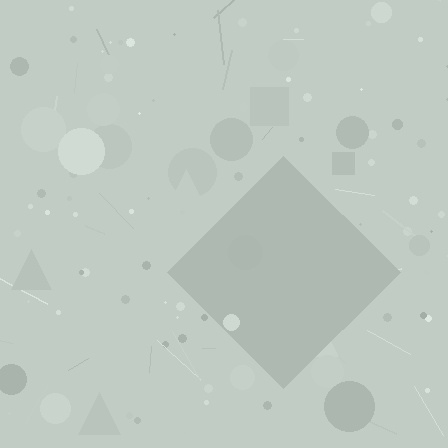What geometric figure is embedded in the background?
A diamond is embedded in the background.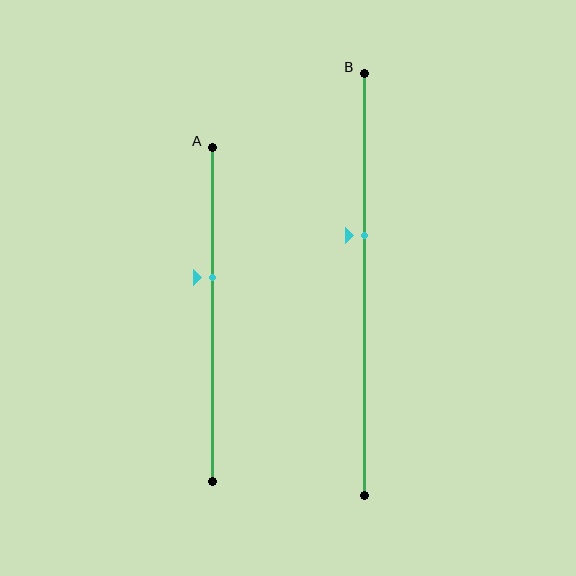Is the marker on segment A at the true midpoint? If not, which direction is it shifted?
No, the marker on segment A is shifted upward by about 11% of the segment length.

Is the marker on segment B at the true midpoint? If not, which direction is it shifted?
No, the marker on segment B is shifted upward by about 12% of the segment length.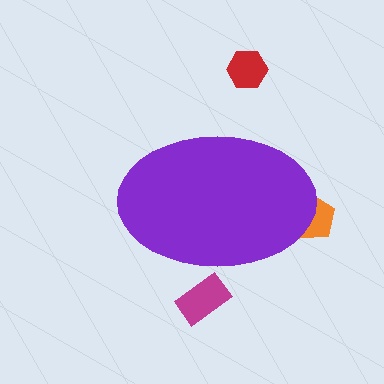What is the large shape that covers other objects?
A purple ellipse.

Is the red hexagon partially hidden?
No, the red hexagon is fully visible.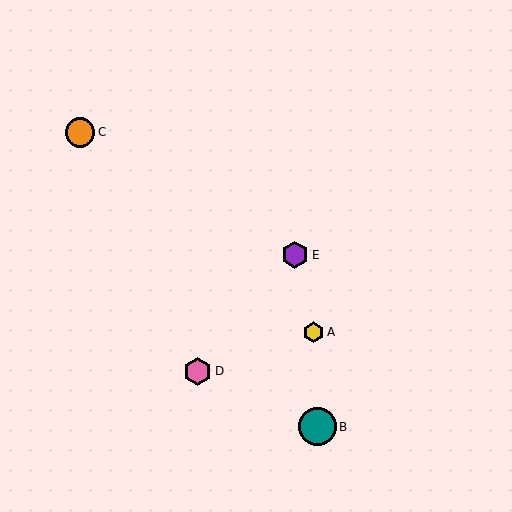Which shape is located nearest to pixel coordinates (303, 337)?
The yellow hexagon (labeled A) at (313, 332) is nearest to that location.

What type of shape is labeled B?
Shape B is a teal circle.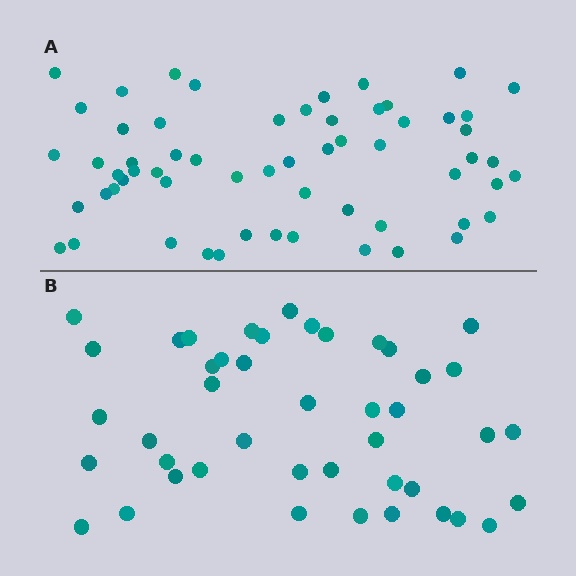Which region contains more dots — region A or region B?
Region A (the top region) has more dots.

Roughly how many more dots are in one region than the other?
Region A has approximately 15 more dots than region B.